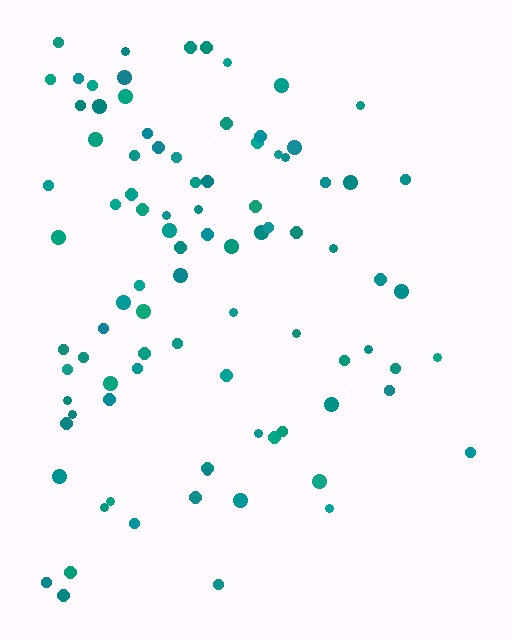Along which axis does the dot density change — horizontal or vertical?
Horizontal.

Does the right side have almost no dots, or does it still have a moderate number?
Still a moderate number, just noticeably fewer than the left.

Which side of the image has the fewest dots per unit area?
The right.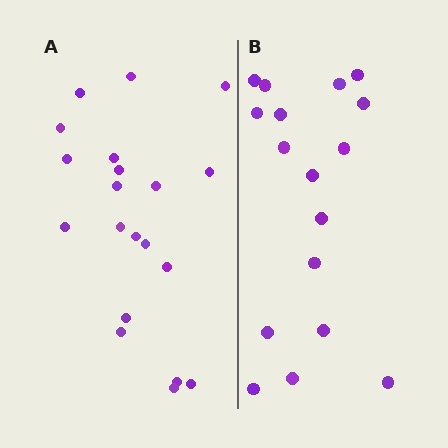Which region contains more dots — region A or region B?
Region A (the left region) has more dots.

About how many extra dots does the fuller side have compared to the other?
Region A has just a few more — roughly 2 or 3 more dots than region B.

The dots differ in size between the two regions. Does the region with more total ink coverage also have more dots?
No. Region B has more total ink coverage because its dots are larger, but region A actually contains more individual dots. Total area can be misleading — the number of items is what matters here.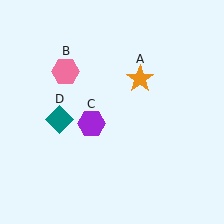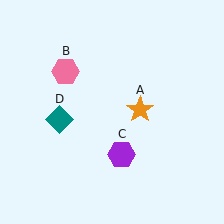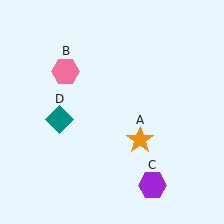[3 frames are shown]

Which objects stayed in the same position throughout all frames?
Pink hexagon (object B) and teal diamond (object D) remained stationary.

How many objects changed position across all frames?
2 objects changed position: orange star (object A), purple hexagon (object C).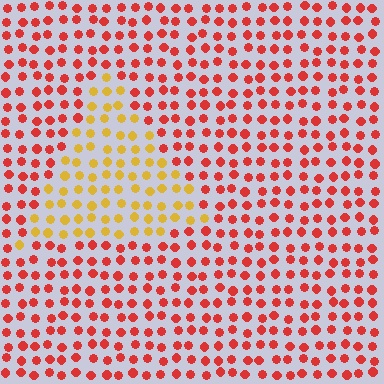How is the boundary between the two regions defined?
The boundary is defined purely by a slight shift in hue (about 47 degrees). Spacing, size, and orientation are identical on both sides.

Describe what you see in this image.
The image is filled with small red elements in a uniform arrangement. A triangle-shaped region is visible where the elements are tinted to a slightly different hue, forming a subtle color boundary.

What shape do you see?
I see a triangle.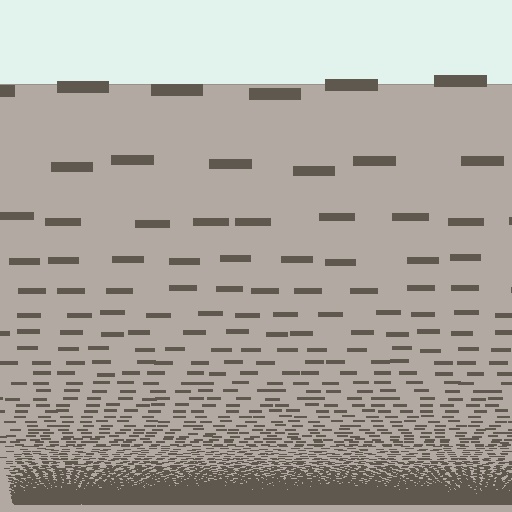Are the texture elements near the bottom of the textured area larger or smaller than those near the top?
Smaller. The gradient is inverted — elements near the bottom are smaller and denser.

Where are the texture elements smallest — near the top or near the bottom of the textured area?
Near the bottom.